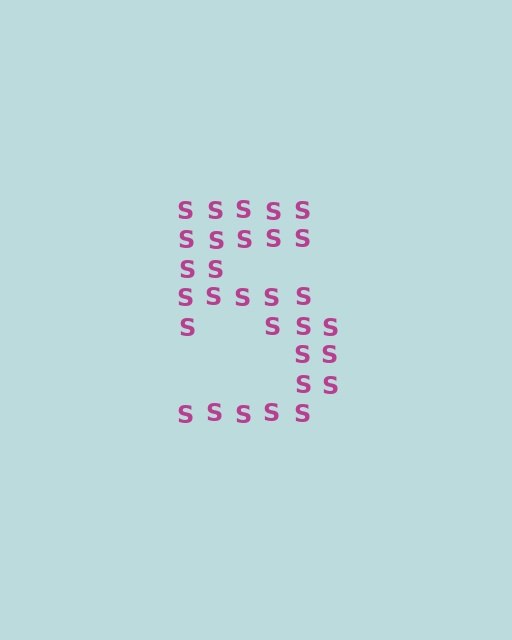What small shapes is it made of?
It is made of small letter S's.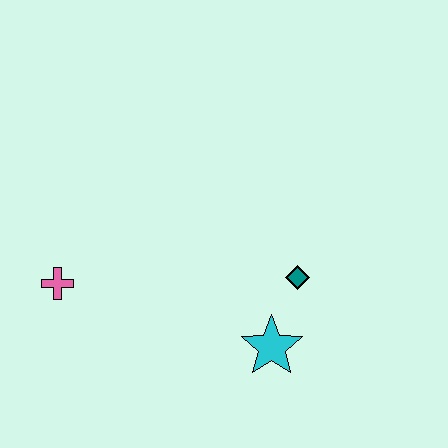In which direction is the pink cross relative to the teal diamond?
The pink cross is to the left of the teal diamond.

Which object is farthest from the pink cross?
The teal diamond is farthest from the pink cross.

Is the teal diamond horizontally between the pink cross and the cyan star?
No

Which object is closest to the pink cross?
The cyan star is closest to the pink cross.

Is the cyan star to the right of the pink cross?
Yes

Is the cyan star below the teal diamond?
Yes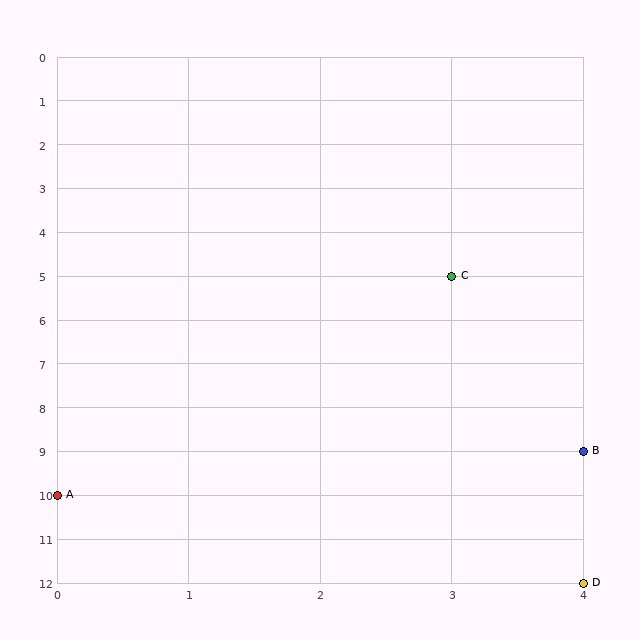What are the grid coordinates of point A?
Point A is at grid coordinates (0, 10).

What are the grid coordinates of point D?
Point D is at grid coordinates (4, 12).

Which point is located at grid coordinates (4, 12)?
Point D is at (4, 12).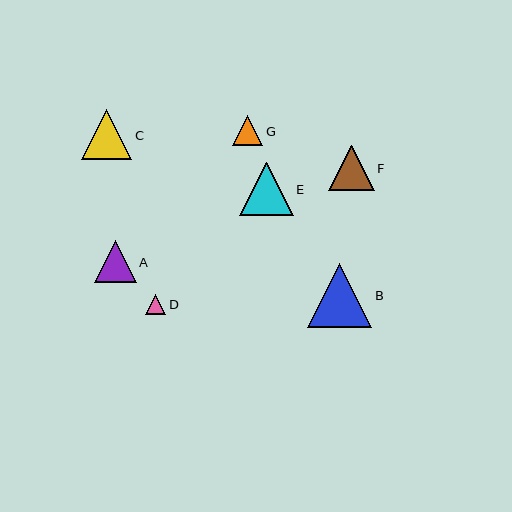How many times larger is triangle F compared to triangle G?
Triangle F is approximately 1.5 times the size of triangle G.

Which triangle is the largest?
Triangle B is the largest with a size of approximately 64 pixels.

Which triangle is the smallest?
Triangle D is the smallest with a size of approximately 20 pixels.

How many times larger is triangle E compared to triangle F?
Triangle E is approximately 1.2 times the size of triangle F.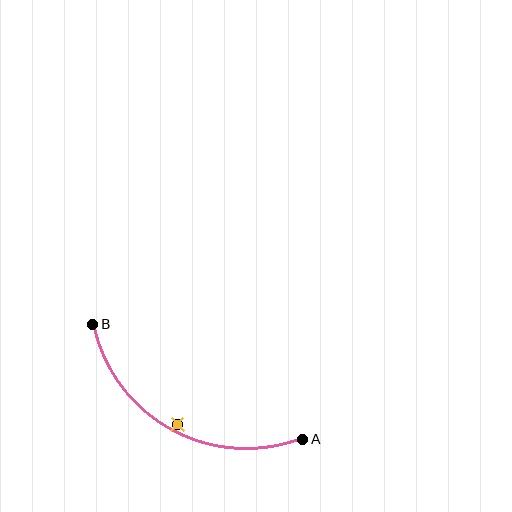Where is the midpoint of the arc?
The arc midpoint is the point on the curve farthest from the straight line joining A and B. It sits below that line.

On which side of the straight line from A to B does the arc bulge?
The arc bulges below the straight line connecting A and B.